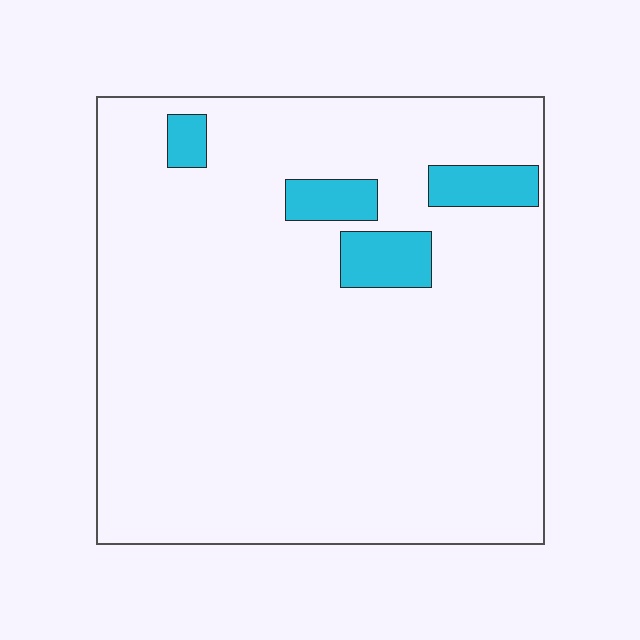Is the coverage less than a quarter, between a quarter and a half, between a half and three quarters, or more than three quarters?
Less than a quarter.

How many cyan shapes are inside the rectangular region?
4.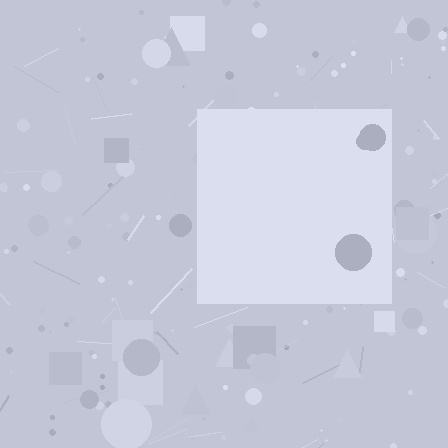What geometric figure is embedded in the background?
A square is embedded in the background.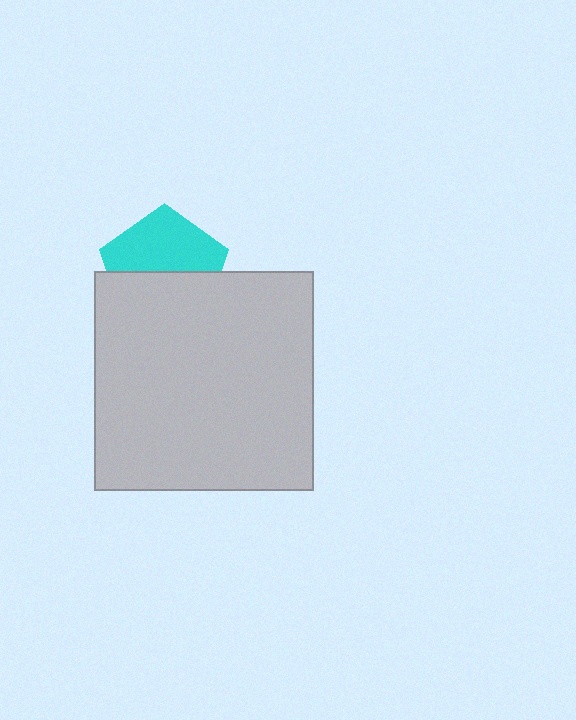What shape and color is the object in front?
The object in front is a light gray square.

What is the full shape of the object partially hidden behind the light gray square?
The partially hidden object is a cyan pentagon.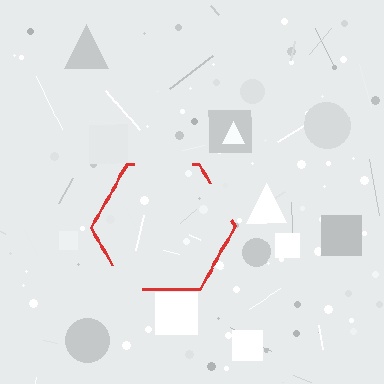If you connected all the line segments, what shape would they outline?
They would outline a hexagon.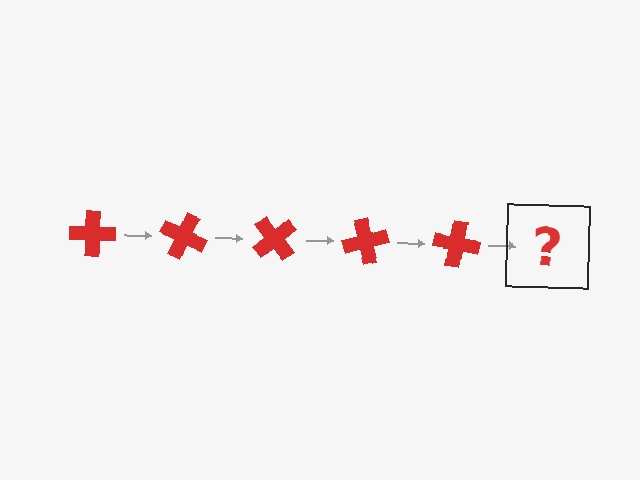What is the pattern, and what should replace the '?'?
The pattern is that the cross rotates 25 degrees each step. The '?' should be a red cross rotated 125 degrees.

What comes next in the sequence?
The next element should be a red cross rotated 125 degrees.